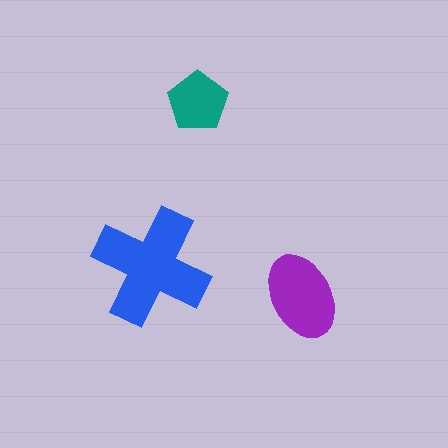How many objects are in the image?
There are 3 objects in the image.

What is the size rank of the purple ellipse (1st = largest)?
2nd.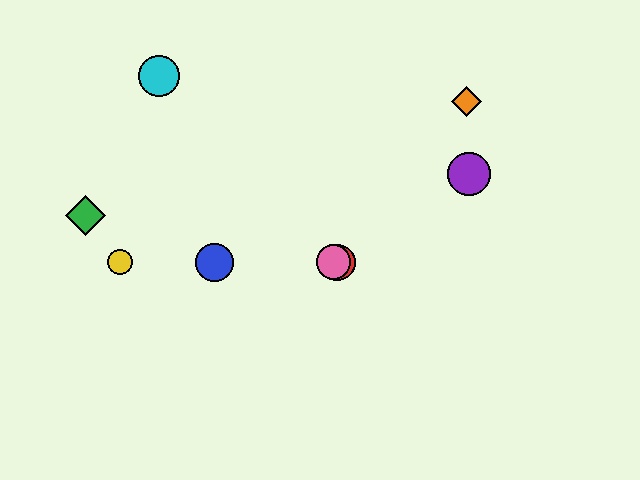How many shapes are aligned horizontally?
4 shapes (the red circle, the blue circle, the yellow circle, the pink circle) are aligned horizontally.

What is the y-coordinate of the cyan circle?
The cyan circle is at y≈76.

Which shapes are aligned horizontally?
The red circle, the blue circle, the yellow circle, the pink circle are aligned horizontally.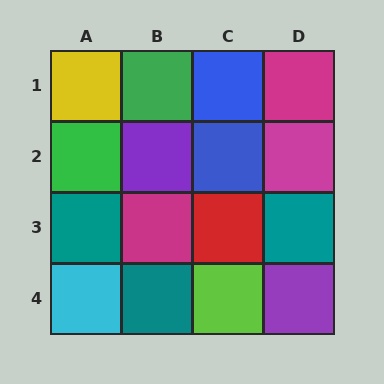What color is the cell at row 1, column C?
Blue.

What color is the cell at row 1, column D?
Magenta.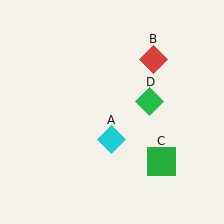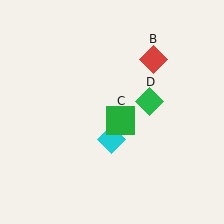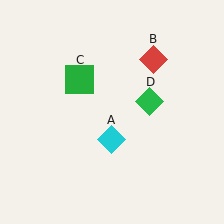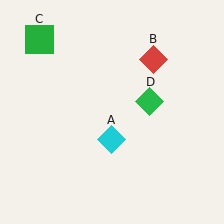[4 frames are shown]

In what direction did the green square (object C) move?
The green square (object C) moved up and to the left.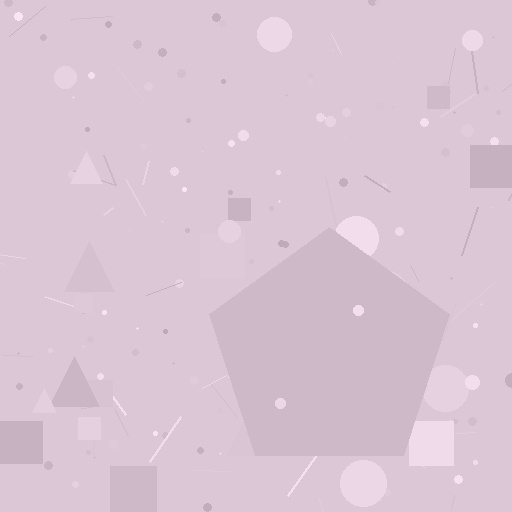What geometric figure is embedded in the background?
A pentagon is embedded in the background.